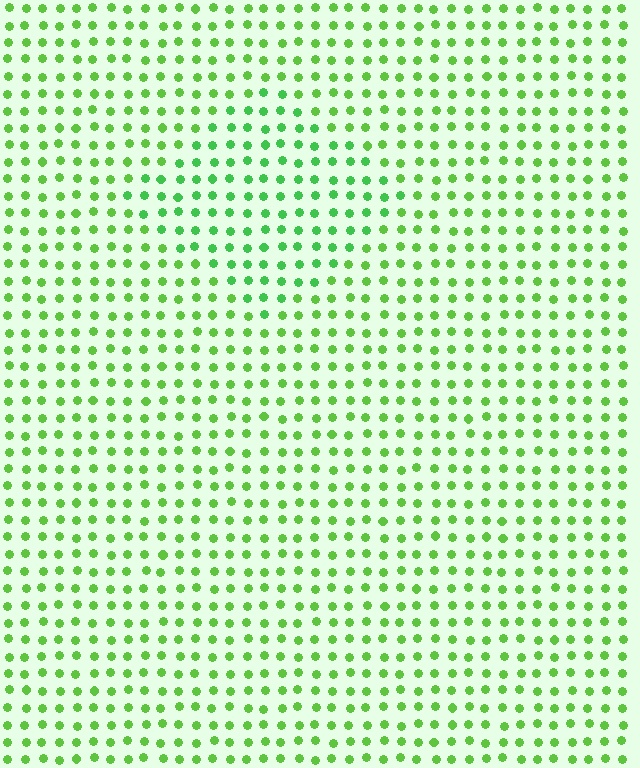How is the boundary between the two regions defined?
The boundary is defined purely by a slight shift in hue (about 21 degrees). Spacing, size, and orientation are identical on both sides.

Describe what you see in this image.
The image is filled with small lime elements in a uniform arrangement. A diamond-shaped region is visible where the elements are tinted to a slightly different hue, forming a subtle color boundary.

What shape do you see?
I see a diamond.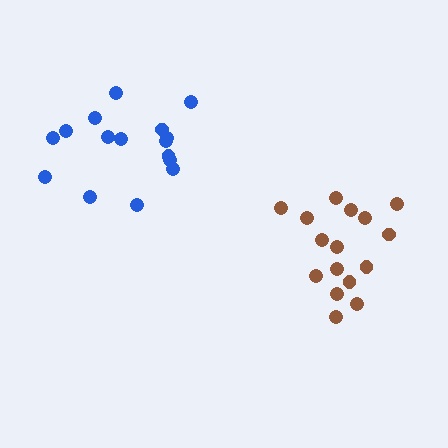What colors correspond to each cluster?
The clusters are colored: blue, brown.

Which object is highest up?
The blue cluster is topmost.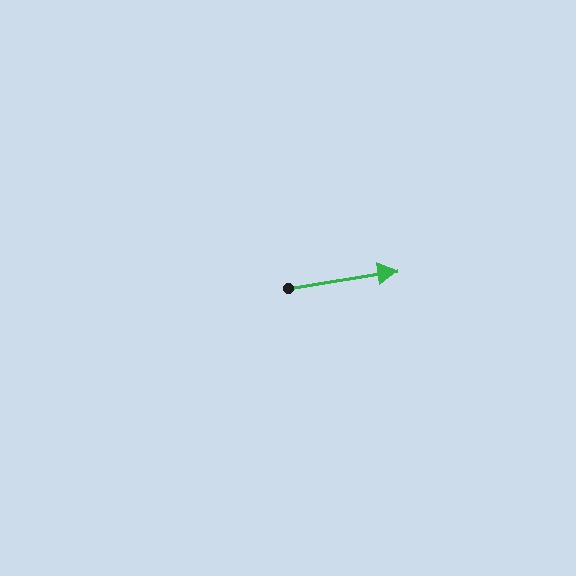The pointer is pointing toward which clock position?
Roughly 3 o'clock.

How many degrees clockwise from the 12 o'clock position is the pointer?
Approximately 81 degrees.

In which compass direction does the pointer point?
East.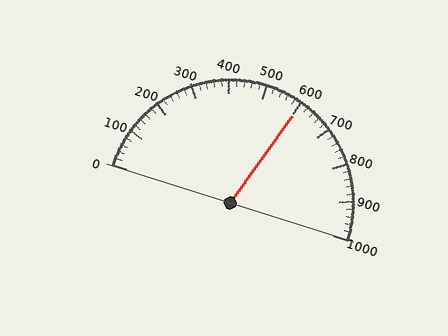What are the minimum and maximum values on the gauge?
The gauge ranges from 0 to 1000.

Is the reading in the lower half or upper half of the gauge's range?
The reading is in the upper half of the range (0 to 1000).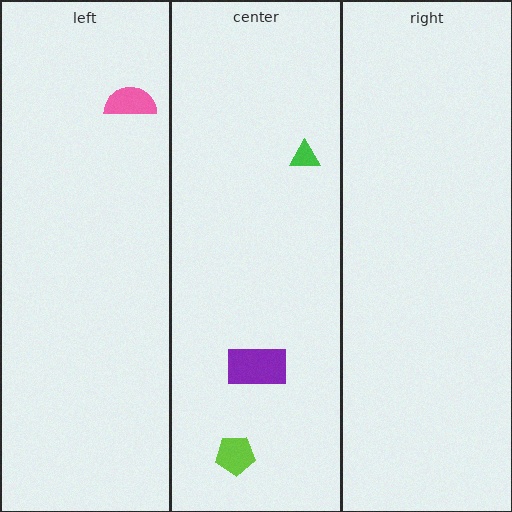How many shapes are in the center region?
3.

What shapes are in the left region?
The pink semicircle.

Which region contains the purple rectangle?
The center region.